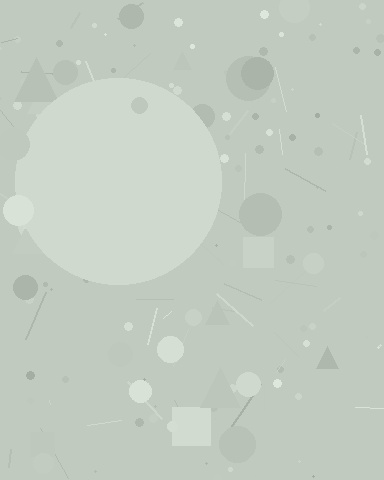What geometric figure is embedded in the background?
A circle is embedded in the background.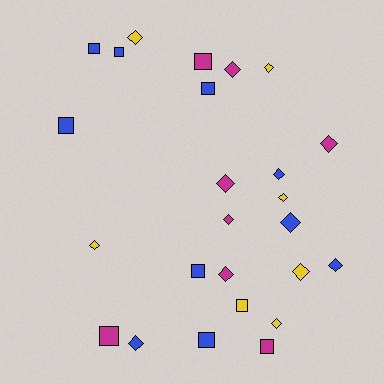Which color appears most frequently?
Blue, with 10 objects.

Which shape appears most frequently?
Diamond, with 15 objects.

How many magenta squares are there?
There are 3 magenta squares.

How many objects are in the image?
There are 25 objects.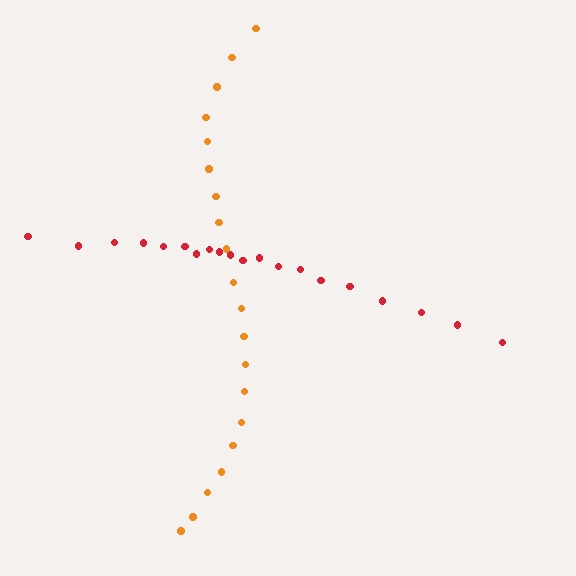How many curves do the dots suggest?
There are 2 distinct paths.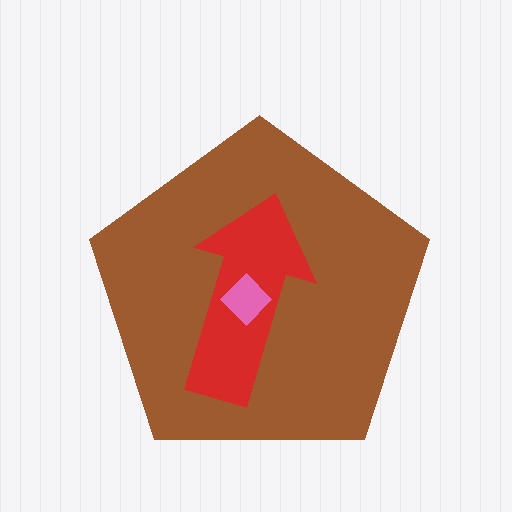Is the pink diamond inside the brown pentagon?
Yes.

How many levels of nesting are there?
3.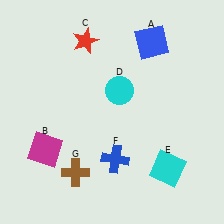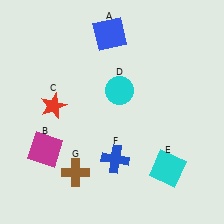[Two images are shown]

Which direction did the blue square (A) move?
The blue square (A) moved left.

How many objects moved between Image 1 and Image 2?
2 objects moved between the two images.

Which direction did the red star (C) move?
The red star (C) moved down.